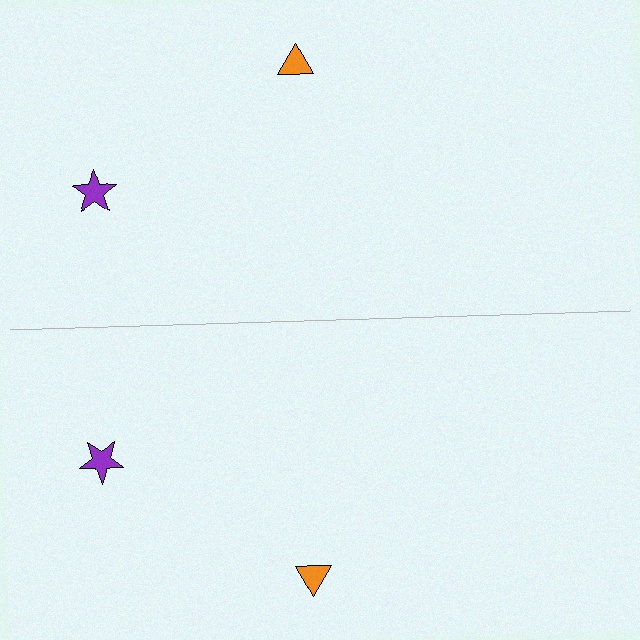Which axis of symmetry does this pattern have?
The pattern has a horizontal axis of symmetry running through the center of the image.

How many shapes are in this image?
There are 4 shapes in this image.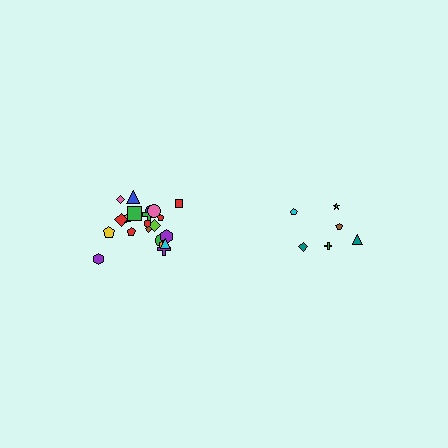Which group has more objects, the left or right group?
The left group.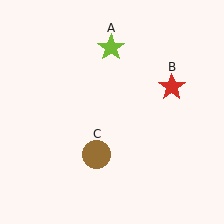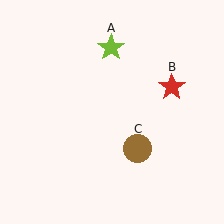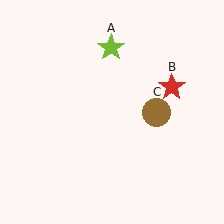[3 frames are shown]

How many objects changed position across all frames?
1 object changed position: brown circle (object C).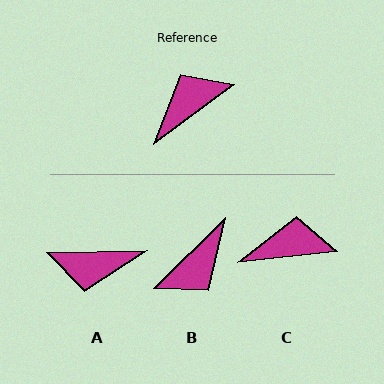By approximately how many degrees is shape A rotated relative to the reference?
Approximately 145 degrees counter-clockwise.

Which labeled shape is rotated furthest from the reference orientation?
B, about 171 degrees away.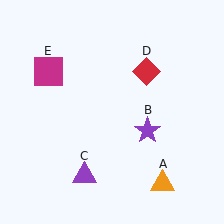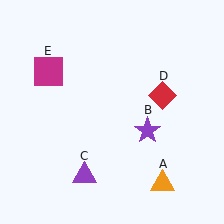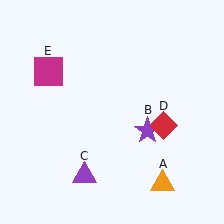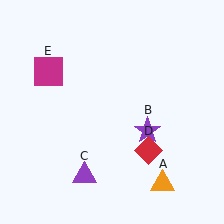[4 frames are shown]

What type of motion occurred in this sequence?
The red diamond (object D) rotated clockwise around the center of the scene.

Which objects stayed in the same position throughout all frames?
Orange triangle (object A) and purple star (object B) and purple triangle (object C) and magenta square (object E) remained stationary.